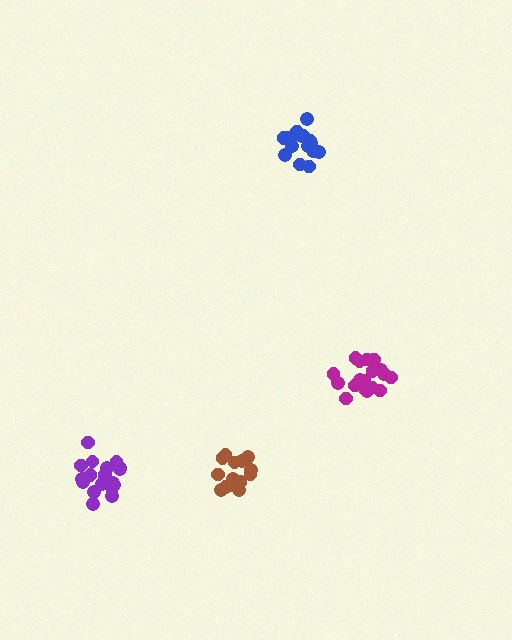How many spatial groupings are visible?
There are 4 spatial groupings.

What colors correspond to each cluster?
The clusters are colored: purple, magenta, brown, blue.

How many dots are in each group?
Group 1: 19 dots, Group 2: 20 dots, Group 3: 14 dots, Group 4: 16 dots (69 total).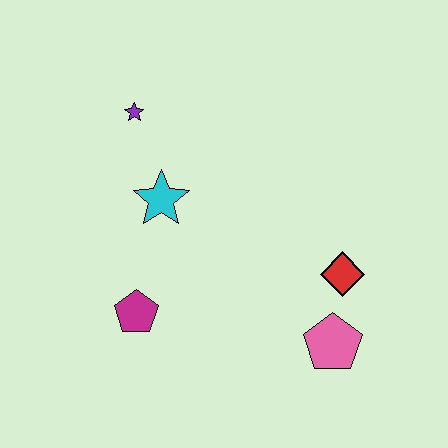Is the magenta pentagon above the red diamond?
No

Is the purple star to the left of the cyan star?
Yes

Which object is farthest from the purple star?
The pink pentagon is farthest from the purple star.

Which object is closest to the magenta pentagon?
The cyan star is closest to the magenta pentagon.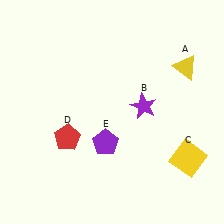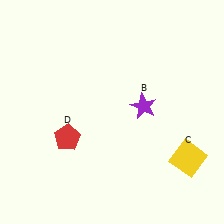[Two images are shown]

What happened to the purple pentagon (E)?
The purple pentagon (E) was removed in Image 2. It was in the bottom-left area of Image 1.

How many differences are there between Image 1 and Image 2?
There are 2 differences between the two images.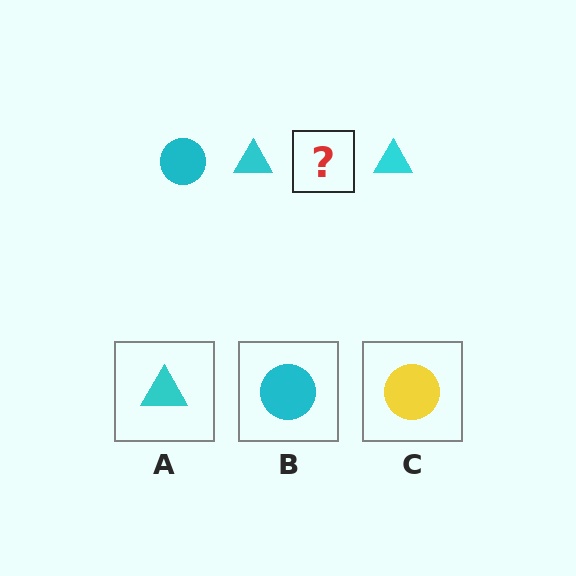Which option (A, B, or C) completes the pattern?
B.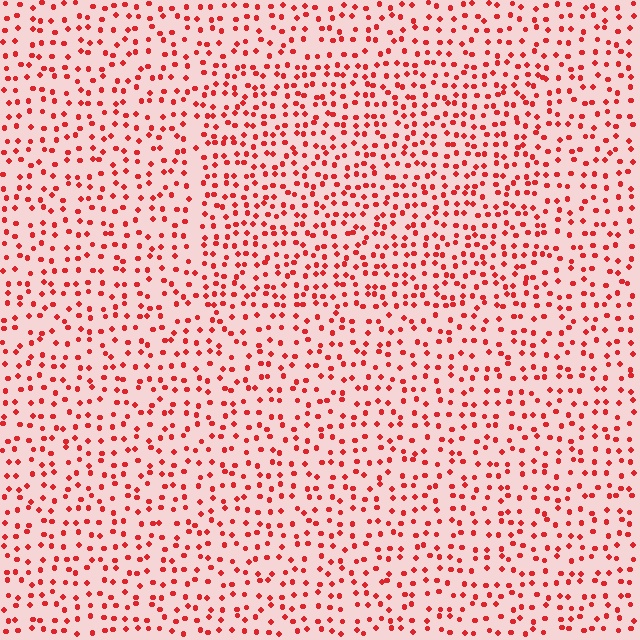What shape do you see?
I see a rectangle.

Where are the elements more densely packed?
The elements are more densely packed inside the rectangle boundary.